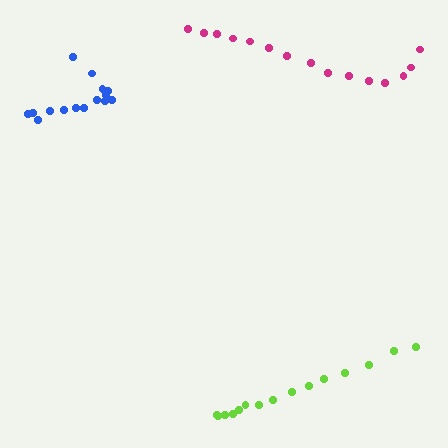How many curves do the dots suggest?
There are 3 distinct paths.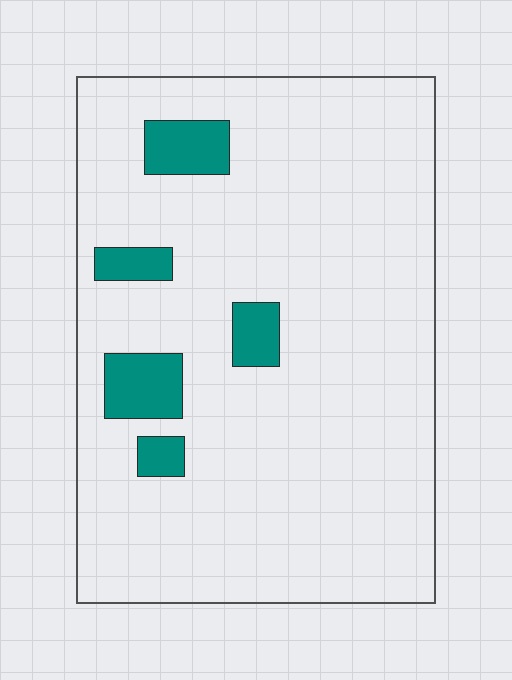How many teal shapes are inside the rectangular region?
5.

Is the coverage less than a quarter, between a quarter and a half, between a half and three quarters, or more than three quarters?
Less than a quarter.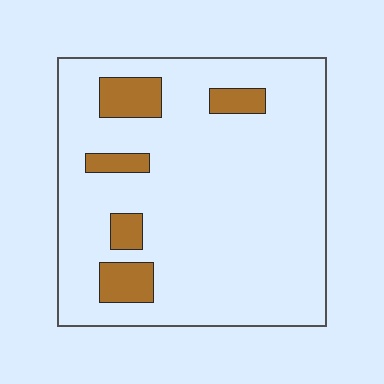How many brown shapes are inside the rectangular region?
5.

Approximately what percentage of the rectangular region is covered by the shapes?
Approximately 10%.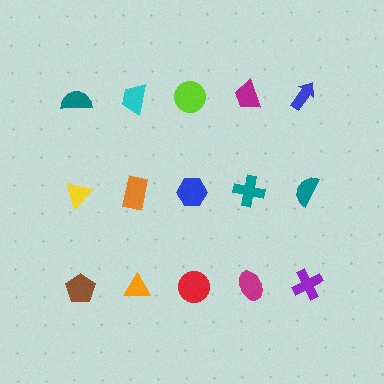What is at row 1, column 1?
A teal semicircle.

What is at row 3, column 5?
A purple cross.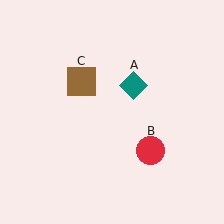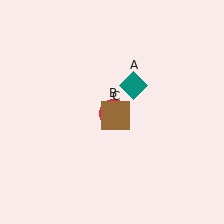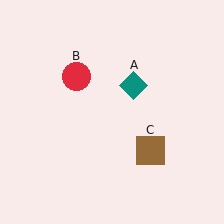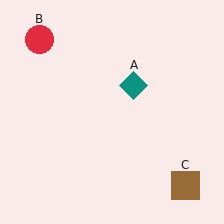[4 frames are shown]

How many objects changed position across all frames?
2 objects changed position: red circle (object B), brown square (object C).